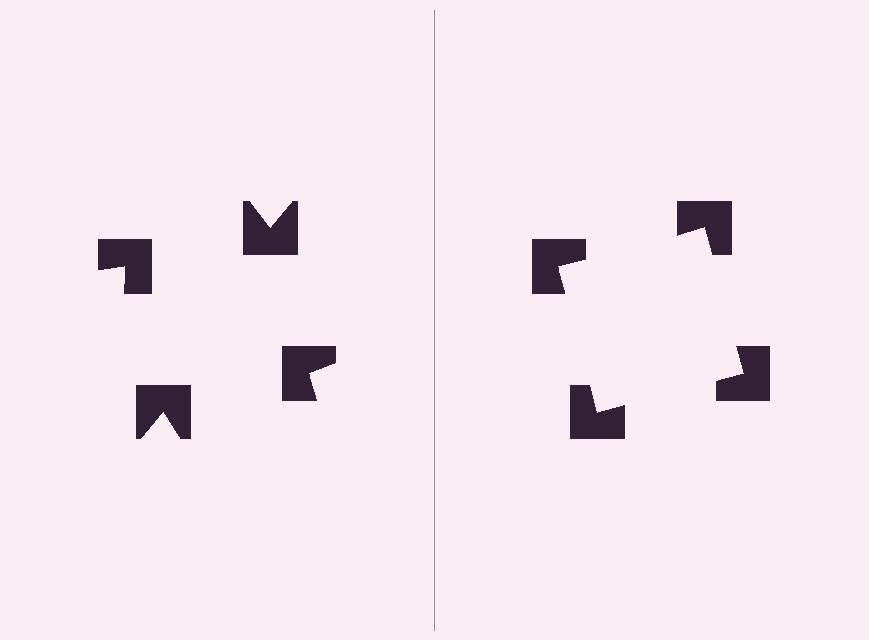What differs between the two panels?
The notched squares are positioned identically on both sides; only the wedge orientations differ. On the right they align to a square; on the left they are misaligned.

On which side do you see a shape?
An illusory square appears on the right side. On the left side the wedge cuts are rotated, so no coherent shape forms.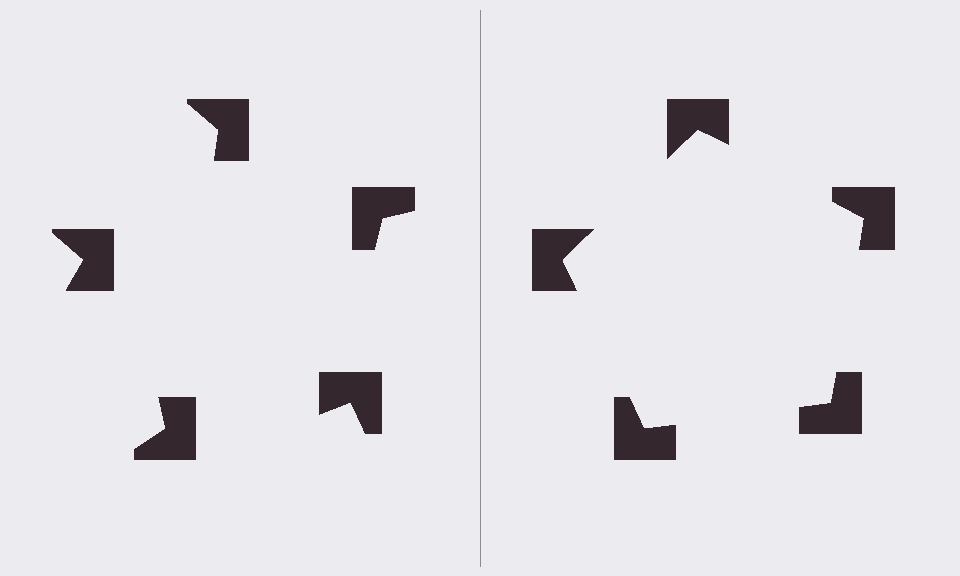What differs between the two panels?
The notched squares are positioned identically on both sides; only the wedge orientations differ. On the right they align to a pentagon; on the left they are misaligned.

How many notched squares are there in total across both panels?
10 — 5 on each side.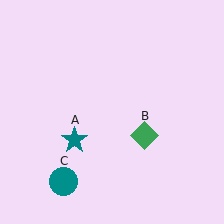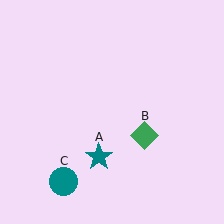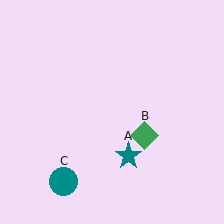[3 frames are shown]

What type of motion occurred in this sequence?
The teal star (object A) rotated counterclockwise around the center of the scene.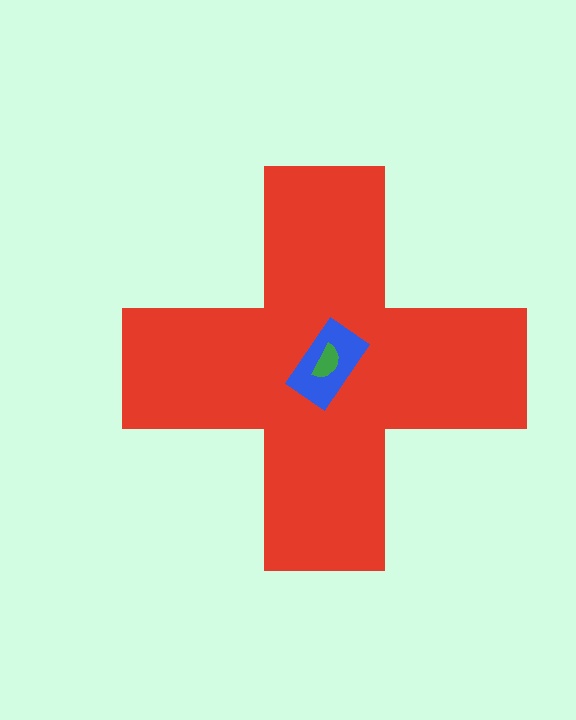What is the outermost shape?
The red cross.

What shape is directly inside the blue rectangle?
The green semicircle.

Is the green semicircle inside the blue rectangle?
Yes.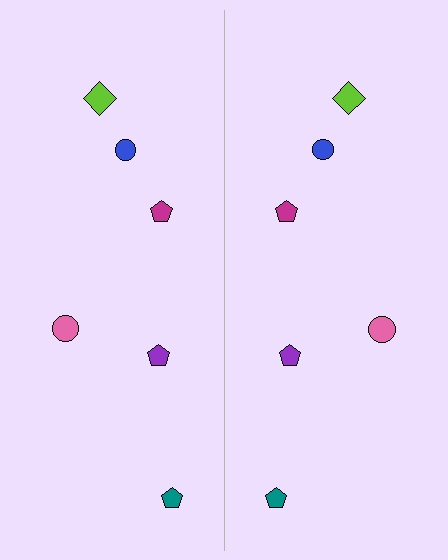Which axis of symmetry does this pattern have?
The pattern has a vertical axis of symmetry running through the center of the image.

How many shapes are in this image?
There are 12 shapes in this image.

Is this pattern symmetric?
Yes, this pattern has bilateral (reflection) symmetry.